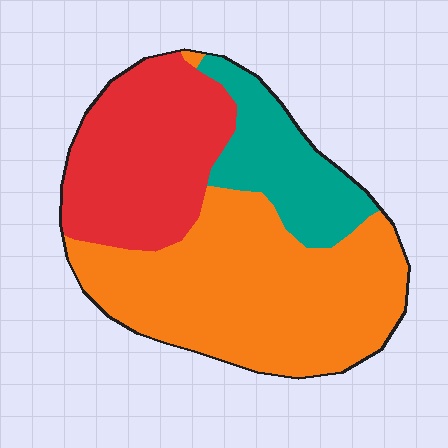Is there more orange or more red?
Orange.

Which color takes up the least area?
Teal, at roughly 20%.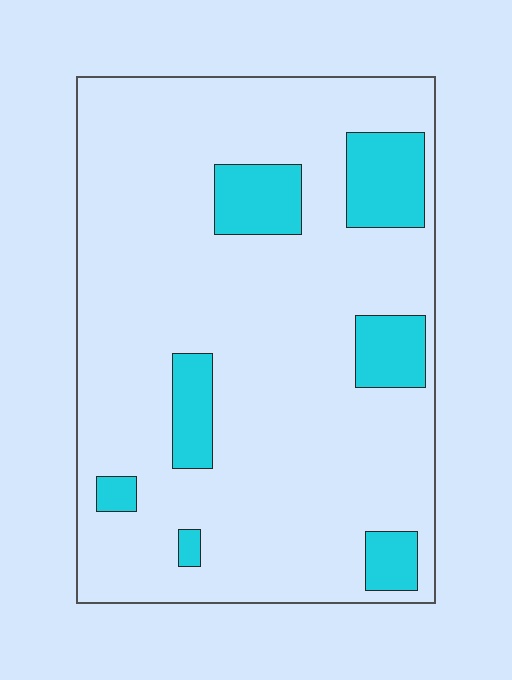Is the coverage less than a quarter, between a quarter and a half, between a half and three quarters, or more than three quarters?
Less than a quarter.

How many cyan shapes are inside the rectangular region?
7.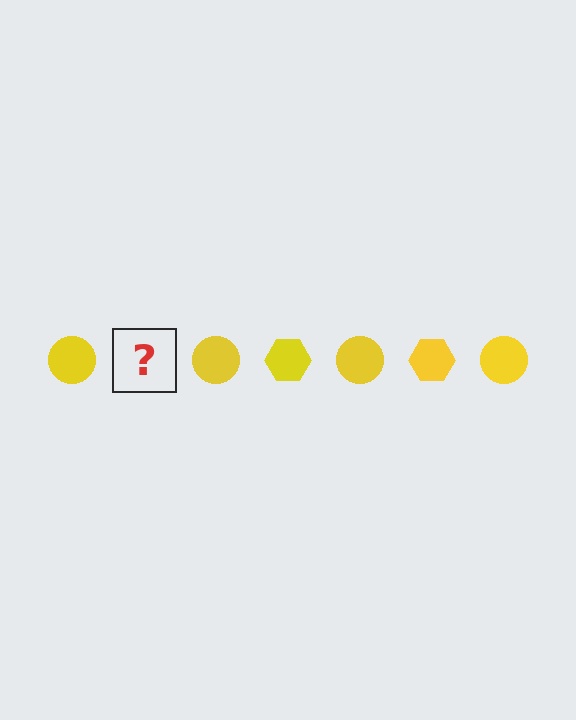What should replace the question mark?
The question mark should be replaced with a yellow hexagon.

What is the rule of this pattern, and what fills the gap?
The rule is that the pattern cycles through circle, hexagon shapes in yellow. The gap should be filled with a yellow hexagon.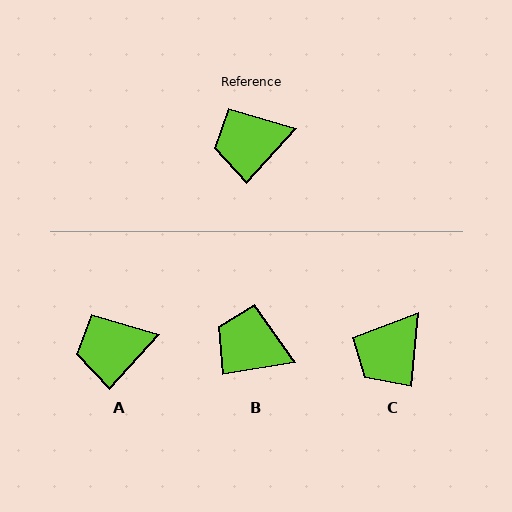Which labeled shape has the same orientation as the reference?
A.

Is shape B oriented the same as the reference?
No, it is off by about 39 degrees.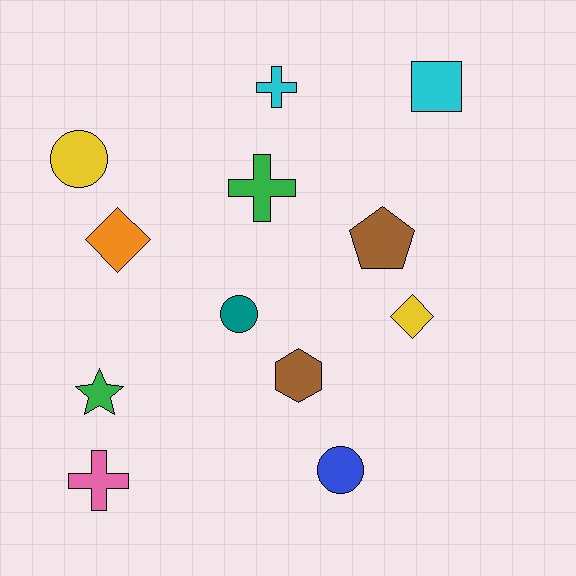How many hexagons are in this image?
There is 1 hexagon.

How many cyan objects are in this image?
There are 2 cyan objects.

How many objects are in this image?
There are 12 objects.